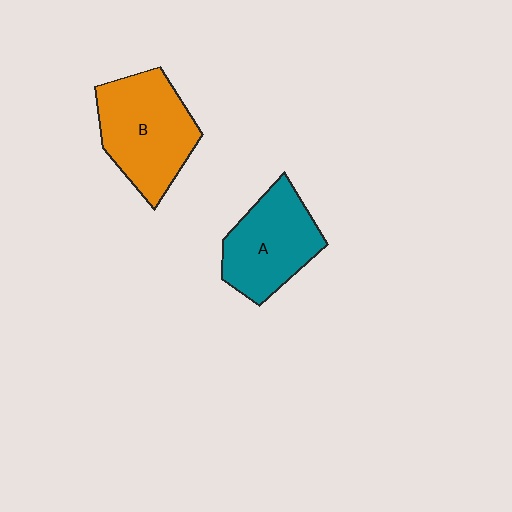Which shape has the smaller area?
Shape A (teal).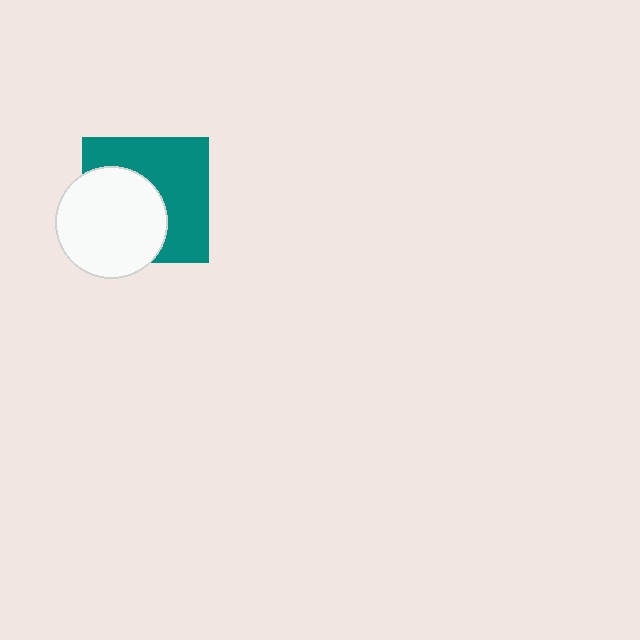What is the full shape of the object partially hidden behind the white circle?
The partially hidden object is a teal square.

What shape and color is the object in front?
The object in front is a white circle.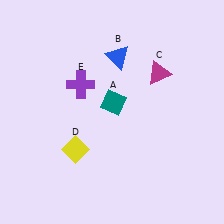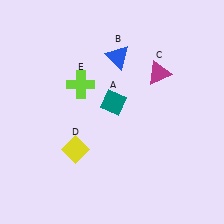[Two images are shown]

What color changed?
The cross (E) changed from purple in Image 1 to lime in Image 2.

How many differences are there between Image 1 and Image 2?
There is 1 difference between the two images.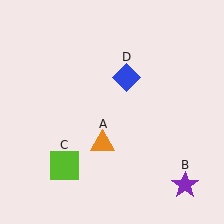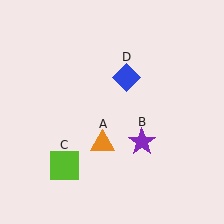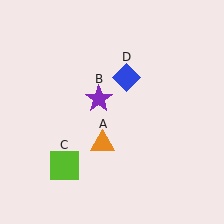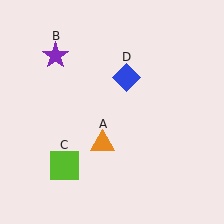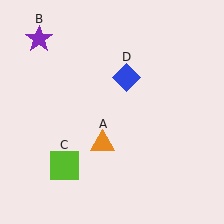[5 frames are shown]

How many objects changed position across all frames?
1 object changed position: purple star (object B).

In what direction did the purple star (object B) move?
The purple star (object B) moved up and to the left.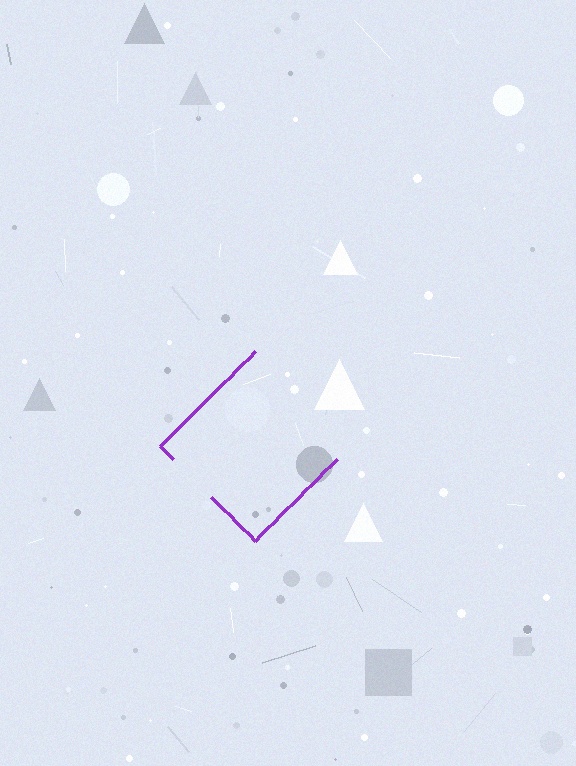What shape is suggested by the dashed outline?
The dashed outline suggests a diamond.